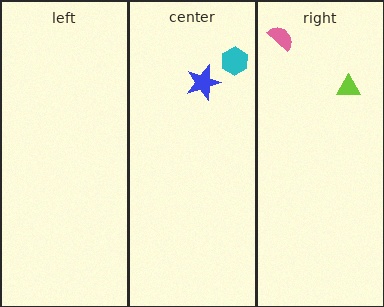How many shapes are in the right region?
2.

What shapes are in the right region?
The lime triangle, the pink semicircle.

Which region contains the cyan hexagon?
The center region.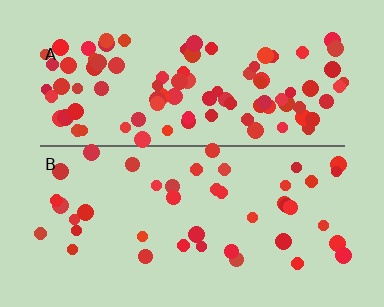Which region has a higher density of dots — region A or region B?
A (the top).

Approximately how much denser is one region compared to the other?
Approximately 2.2× — region A over region B.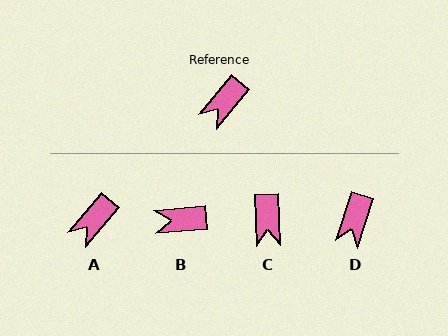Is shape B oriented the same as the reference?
No, it is off by about 45 degrees.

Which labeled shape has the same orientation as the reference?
A.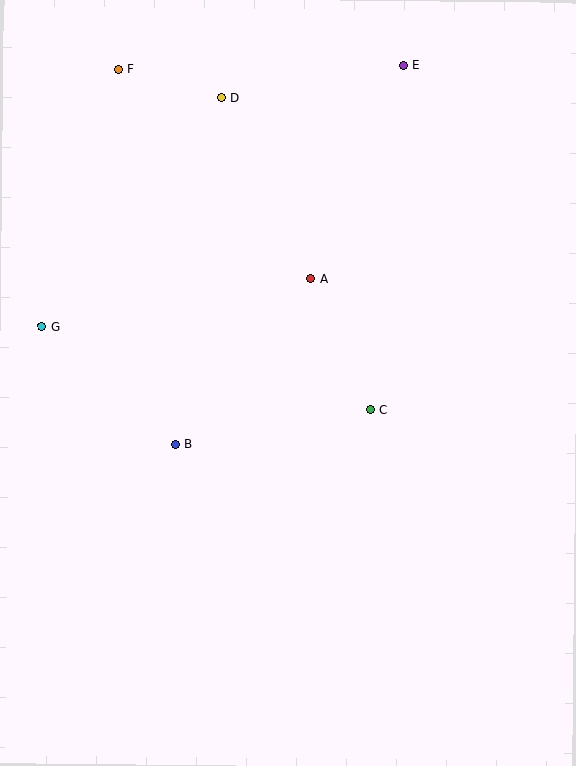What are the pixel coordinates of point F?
Point F is at (118, 70).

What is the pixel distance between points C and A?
The distance between C and A is 144 pixels.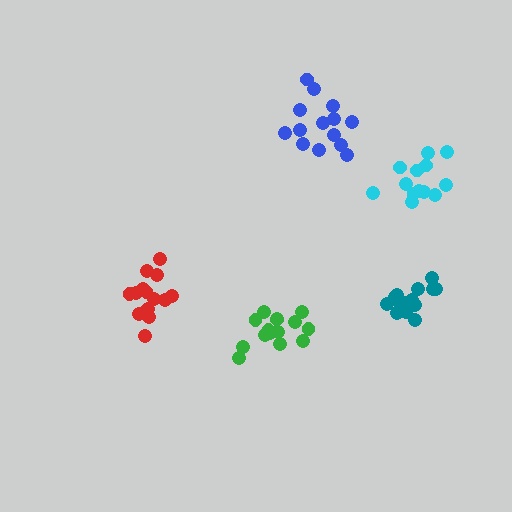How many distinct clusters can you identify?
There are 5 distinct clusters.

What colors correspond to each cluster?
The clusters are colored: green, blue, red, cyan, teal.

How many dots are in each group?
Group 1: 15 dots, Group 2: 14 dots, Group 3: 15 dots, Group 4: 13 dots, Group 5: 14 dots (71 total).